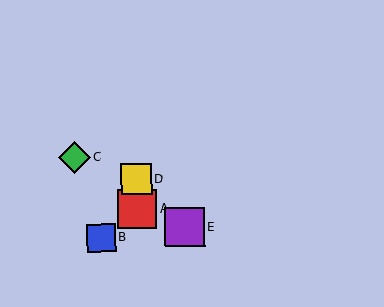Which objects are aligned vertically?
Objects A, D are aligned vertically.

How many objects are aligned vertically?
2 objects (A, D) are aligned vertically.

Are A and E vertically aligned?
No, A is at x≈137 and E is at x≈184.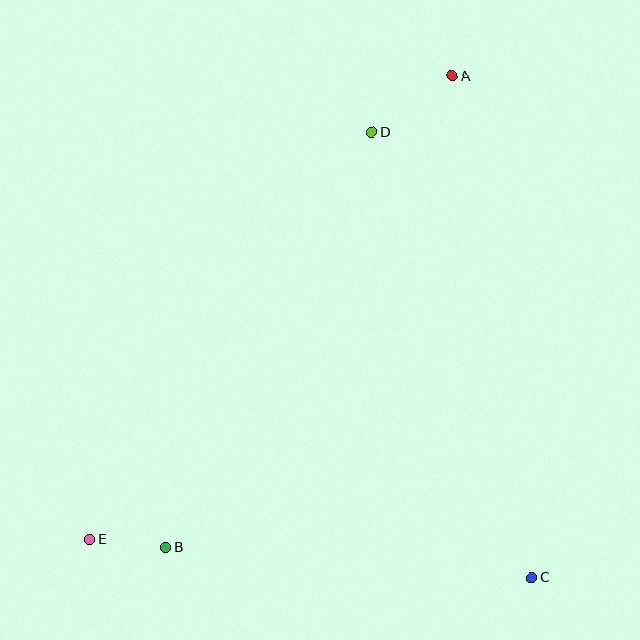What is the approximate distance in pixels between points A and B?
The distance between A and B is approximately 551 pixels.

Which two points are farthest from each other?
Points A and E are farthest from each other.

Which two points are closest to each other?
Points B and E are closest to each other.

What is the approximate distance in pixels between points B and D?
The distance between B and D is approximately 463 pixels.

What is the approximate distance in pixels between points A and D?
The distance between A and D is approximately 98 pixels.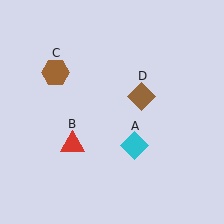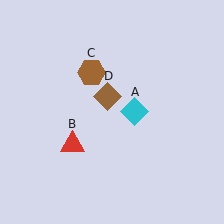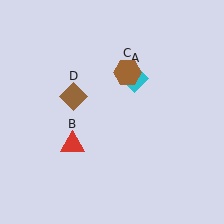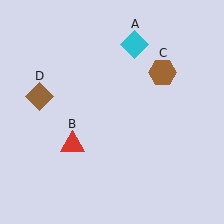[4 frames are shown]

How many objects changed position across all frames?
3 objects changed position: cyan diamond (object A), brown hexagon (object C), brown diamond (object D).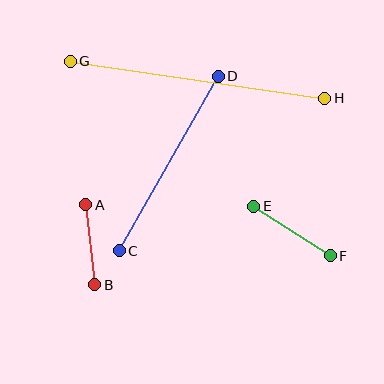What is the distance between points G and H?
The distance is approximately 257 pixels.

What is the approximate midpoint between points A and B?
The midpoint is at approximately (90, 245) pixels.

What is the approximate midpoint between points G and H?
The midpoint is at approximately (198, 80) pixels.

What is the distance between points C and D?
The distance is approximately 200 pixels.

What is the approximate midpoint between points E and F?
The midpoint is at approximately (292, 231) pixels.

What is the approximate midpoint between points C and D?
The midpoint is at approximately (169, 164) pixels.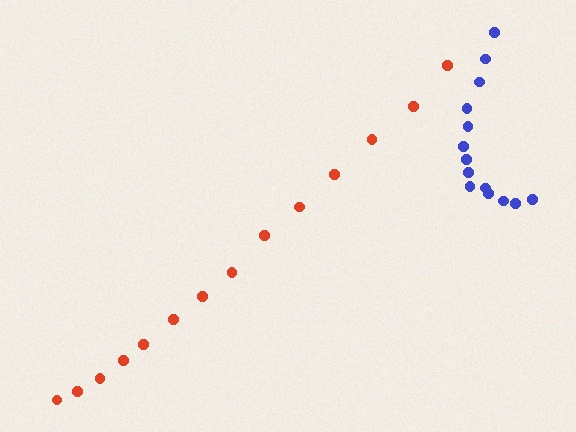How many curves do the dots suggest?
There are 2 distinct paths.